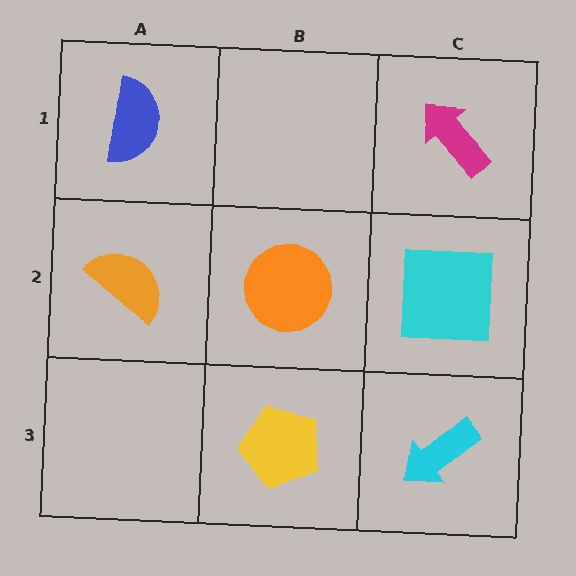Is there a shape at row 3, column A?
No, that cell is empty.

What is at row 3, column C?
A cyan arrow.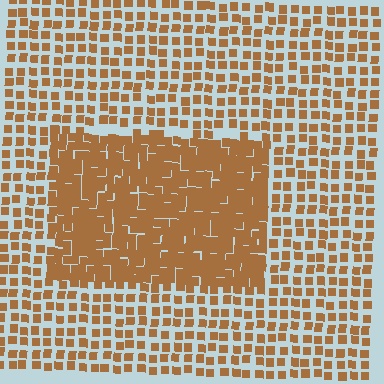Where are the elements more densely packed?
The elements are more densely packed inside the rectangle boundary.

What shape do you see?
I see a rectangle.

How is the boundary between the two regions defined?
The boundary is defined by a change in element density (approximately 2.1x ratio). All elements are the same color, size, and shape.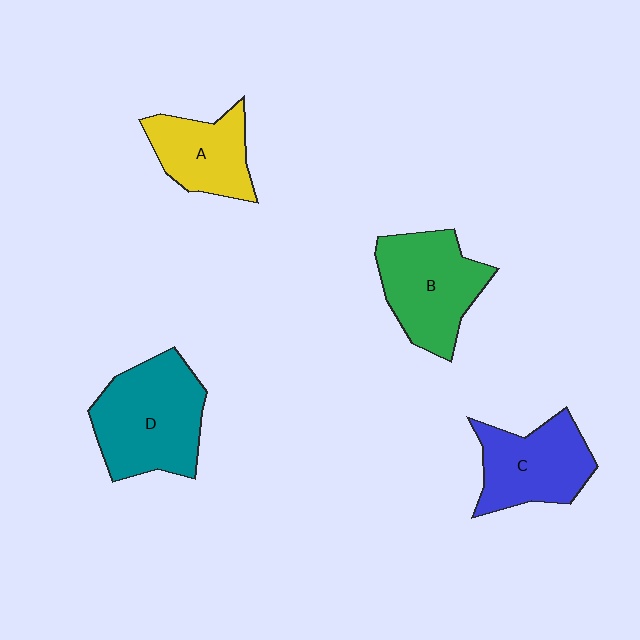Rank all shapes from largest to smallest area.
From largest to smallest: D (teal), B (green), C (blue), A (yellow).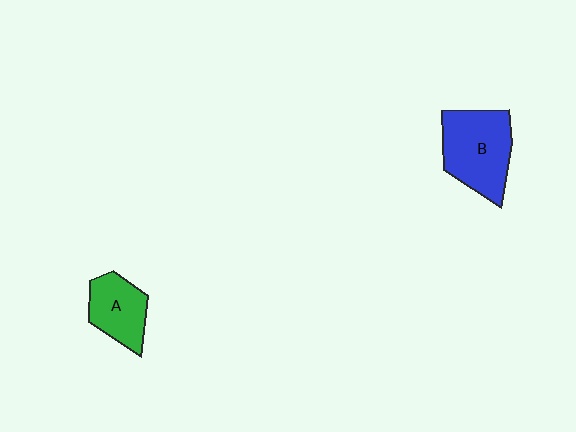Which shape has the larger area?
Shape B (blue).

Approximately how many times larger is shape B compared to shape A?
Approximately 1.5 times.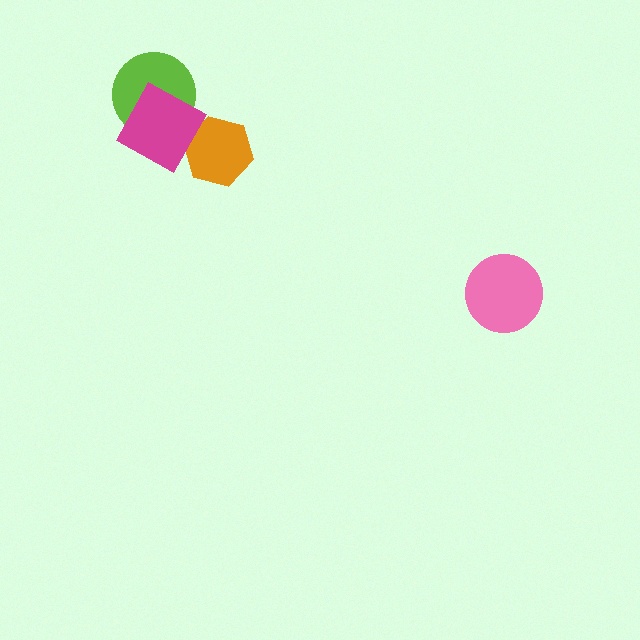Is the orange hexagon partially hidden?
Yes, it is partially covered by another shape.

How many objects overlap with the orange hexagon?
1 object overlaps with the orange hexagon.